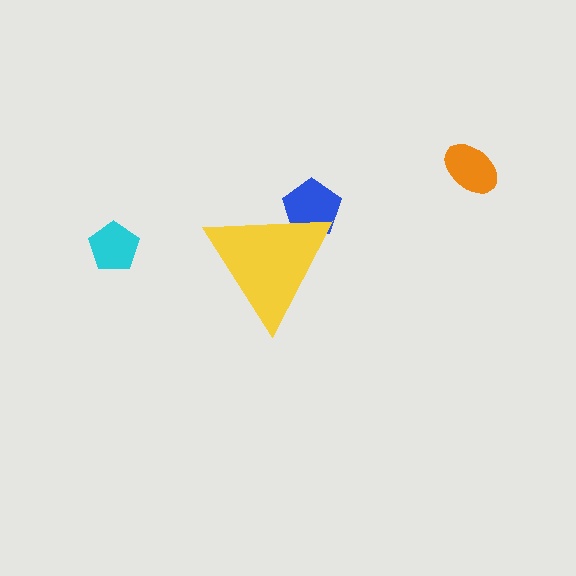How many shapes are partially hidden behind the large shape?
1 shape is partially hidden.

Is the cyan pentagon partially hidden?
No, the cyan pentagon is fully visible.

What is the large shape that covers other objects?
A yellow triangle.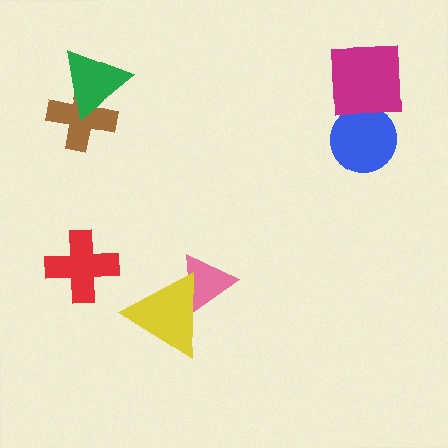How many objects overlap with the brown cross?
1 object overlaps with the brown cross.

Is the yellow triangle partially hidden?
No, no other shape covers it.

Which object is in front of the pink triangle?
The yellow triangle is in front of the pink triangle.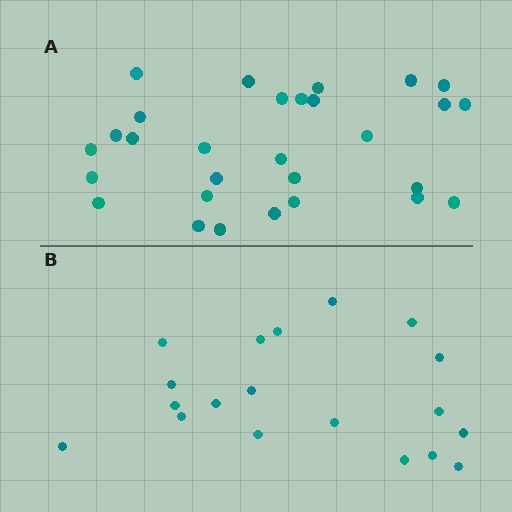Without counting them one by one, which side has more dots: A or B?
Region A (the top region) has more dots.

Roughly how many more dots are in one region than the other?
Region A has roughly 10 or so more dots than region B.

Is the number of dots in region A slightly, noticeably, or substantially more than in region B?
Region A has substantially more. The ratio is roughly 1.5 to 1.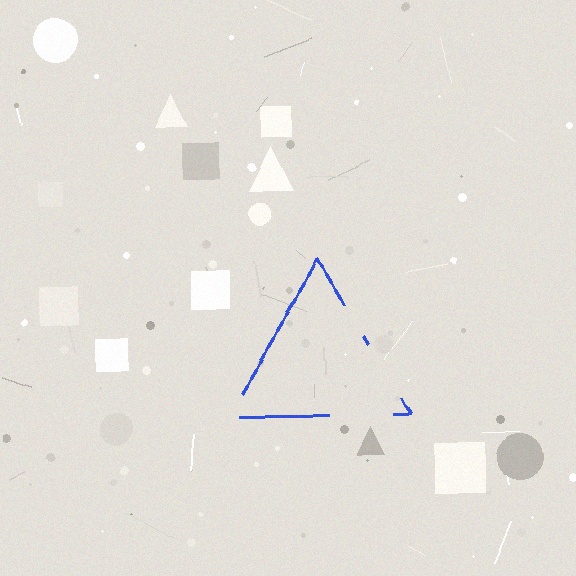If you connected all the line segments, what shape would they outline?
They would outline a triangle.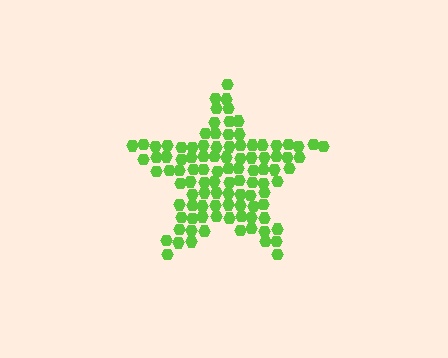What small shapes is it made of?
It is made of small hexagons.